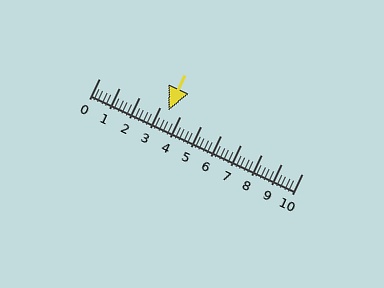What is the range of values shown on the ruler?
The ruler shows values from 0 to 10.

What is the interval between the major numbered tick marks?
The major tick marks are spaced 1 units apart.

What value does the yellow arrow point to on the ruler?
The yellow arrow points to approximately 3.4.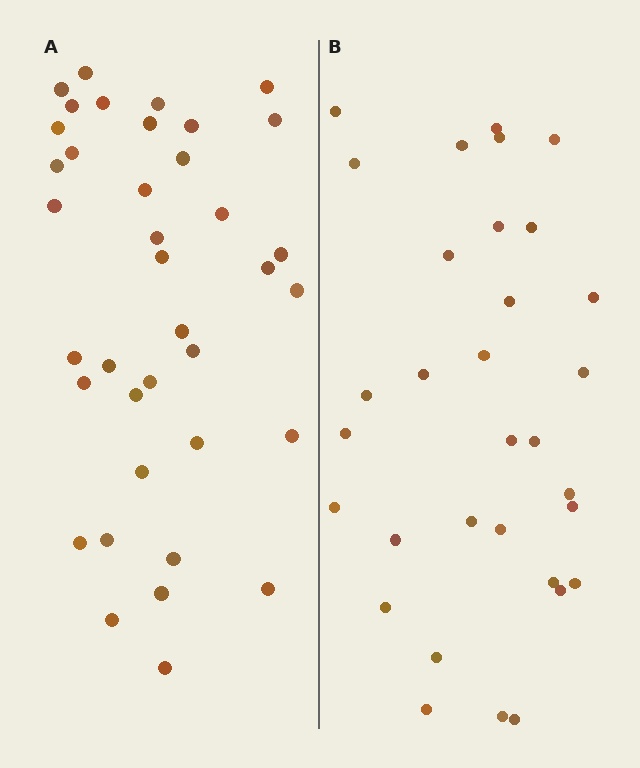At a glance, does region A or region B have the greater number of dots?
Region A (the left region) has more dots.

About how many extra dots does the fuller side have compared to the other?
Region A has about 6 more dots than region B.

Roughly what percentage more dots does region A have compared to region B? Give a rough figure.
About 20% more.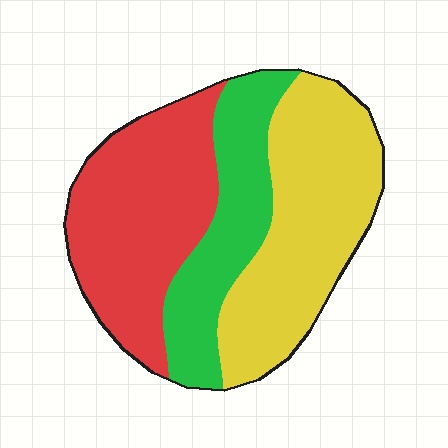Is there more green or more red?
Red.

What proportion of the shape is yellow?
Yellow covers 39% of the shape.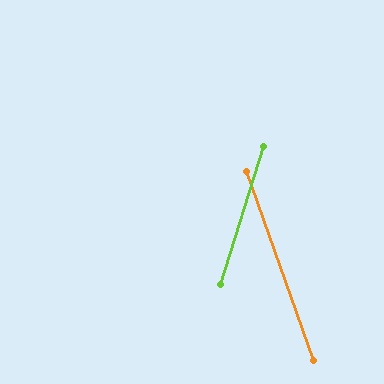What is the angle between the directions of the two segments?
Approximately 37 degrees.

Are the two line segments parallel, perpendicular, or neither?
Neither parallel nor perpendicular — they differ by about 37°.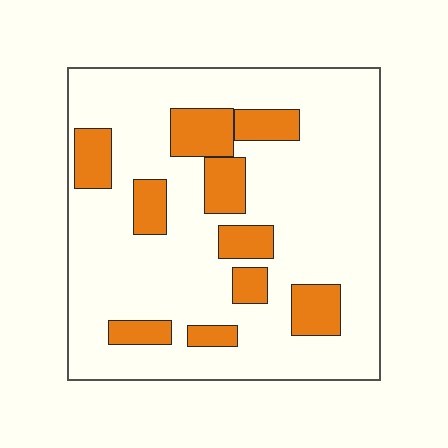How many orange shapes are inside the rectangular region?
10.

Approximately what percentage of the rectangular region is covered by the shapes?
Approximately 20%.